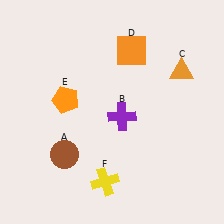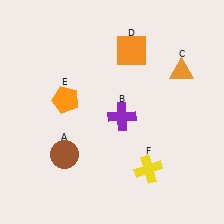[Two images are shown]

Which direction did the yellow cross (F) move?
The yellow cross (F) moved right.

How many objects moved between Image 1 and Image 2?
1 object moved between the two images.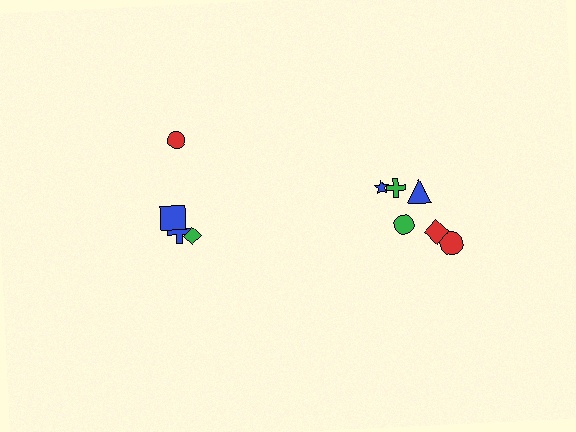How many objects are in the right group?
There are 6 objects.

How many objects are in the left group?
There are 4 objects.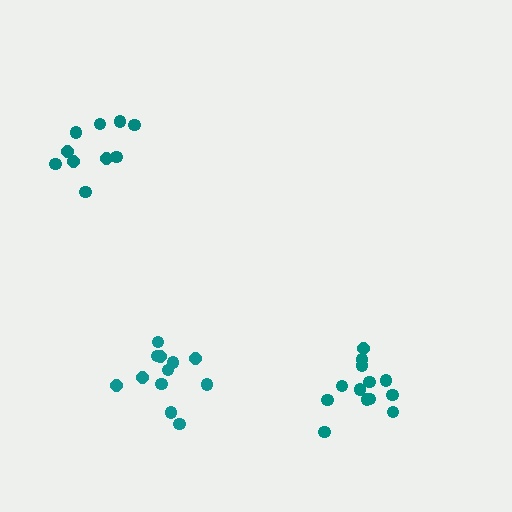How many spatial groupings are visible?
There are 3 spatial groupings.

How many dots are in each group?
Group 1: 10 dots, Group 2: 12 dots, Group 3: 13 dots (35 total).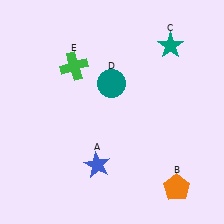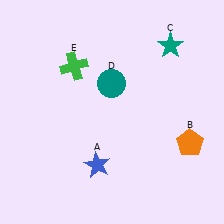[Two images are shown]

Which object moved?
The orange pentagon (B) moved up.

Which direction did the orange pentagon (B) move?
The orange pentagon (B) moved up.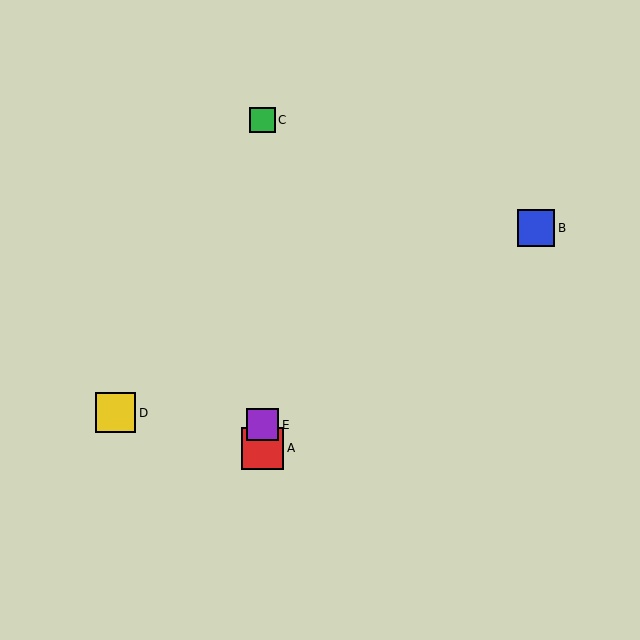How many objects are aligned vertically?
3 objects (A, C, E) are aligned vertically.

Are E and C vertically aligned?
Yes, both are at x≈263.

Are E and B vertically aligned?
No, E is at x≈263 and B is at x≈536.